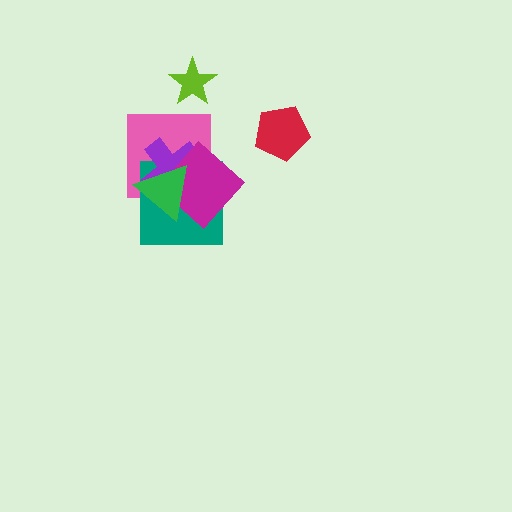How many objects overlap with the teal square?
4 objects overlap with the teal square.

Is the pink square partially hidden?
Yes, it is partially covered by another shape.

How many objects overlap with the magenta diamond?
4 objects overlap with the magenta diamond.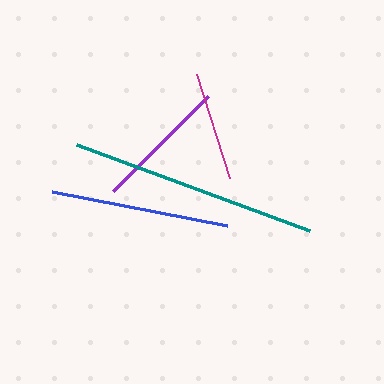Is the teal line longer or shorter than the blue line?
The teal line is longer than the blue line.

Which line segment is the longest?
The teal line is the longest at approximately 249 pixels.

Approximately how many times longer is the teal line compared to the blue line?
The teal line is approximately 1.4 times the length of the blue line.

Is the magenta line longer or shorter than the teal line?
The teal line is longer than the magenta line.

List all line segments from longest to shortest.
From longest to shortest: teal, blue, purple, magenta.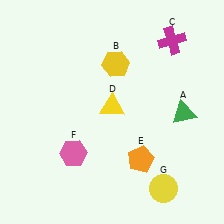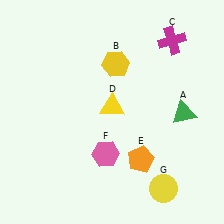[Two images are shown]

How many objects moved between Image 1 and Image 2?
1 object moved between the two images.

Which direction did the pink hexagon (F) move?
The pink hexagon (F) moved right.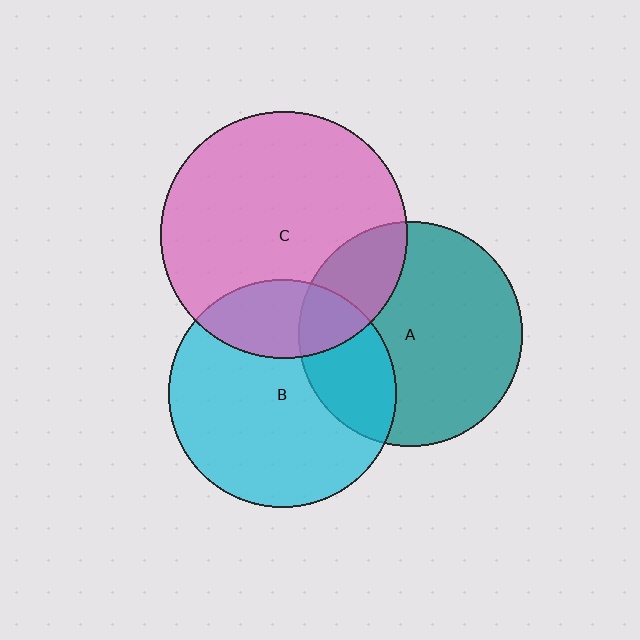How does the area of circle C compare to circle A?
Approximately 1.2 times.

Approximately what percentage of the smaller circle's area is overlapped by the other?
Approximately 25%.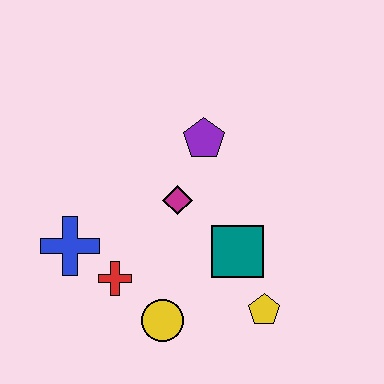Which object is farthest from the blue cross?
The yellow pentagon is farthest from the blue cross.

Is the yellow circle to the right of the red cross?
Yes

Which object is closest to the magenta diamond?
The purple pentagon is closest to the magenta diamond.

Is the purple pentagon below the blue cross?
No